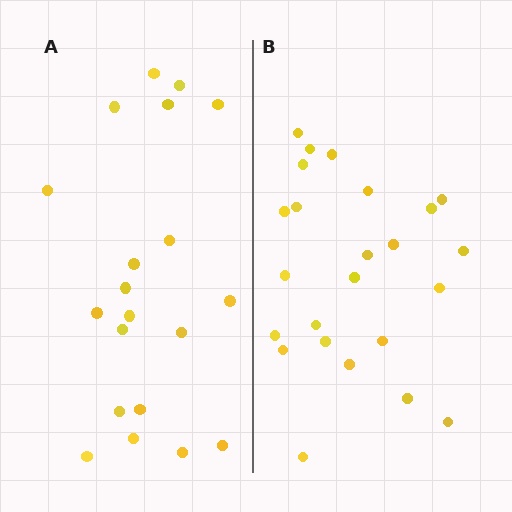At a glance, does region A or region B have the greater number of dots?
Region B (the right region) has more dots.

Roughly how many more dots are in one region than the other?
Region B has about 4 more dots than region A.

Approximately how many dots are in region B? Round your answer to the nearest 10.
About 20 dots. (The exact count is 24, which rounds to 20.)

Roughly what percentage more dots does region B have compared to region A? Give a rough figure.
About 20% more.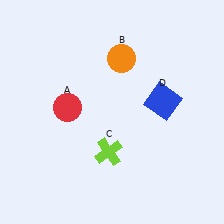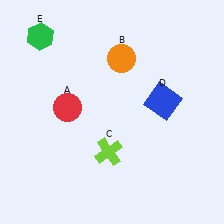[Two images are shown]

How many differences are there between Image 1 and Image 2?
There is 1 difference between the two images.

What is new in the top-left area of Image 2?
A green hexagon (E) was added in the top-left area of Image 2.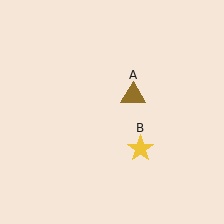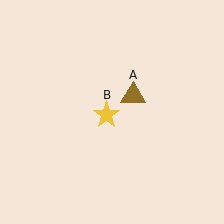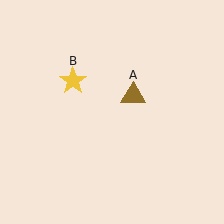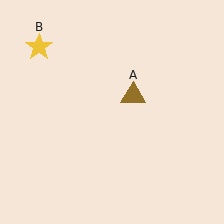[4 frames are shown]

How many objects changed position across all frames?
1 object changed position: yellow star (object B).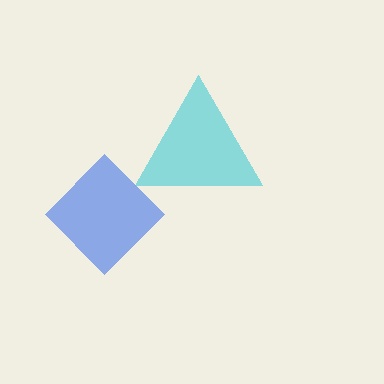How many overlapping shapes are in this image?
There are 2 overlapping shapes in the image.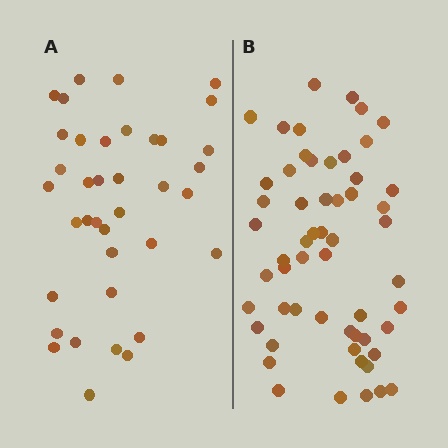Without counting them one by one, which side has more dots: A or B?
Region B (the right region) has more dots.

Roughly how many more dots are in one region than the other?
Region B has approximately 20 more dots than region A.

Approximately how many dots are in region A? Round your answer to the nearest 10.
About 40 dots. (The exact count is 38, which rounds to 40.)